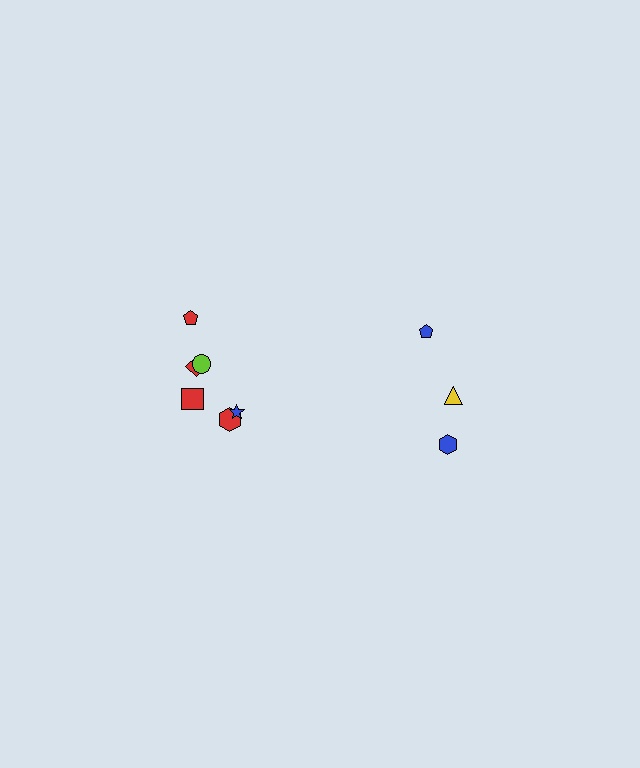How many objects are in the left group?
There are 6 objects.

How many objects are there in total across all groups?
There are 9 objects.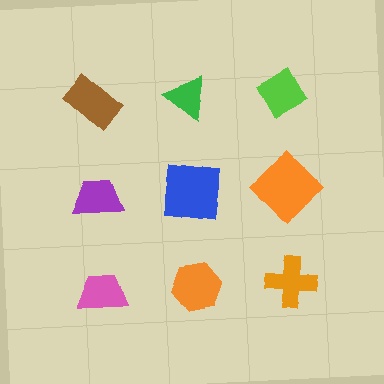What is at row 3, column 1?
A pink trapezoid.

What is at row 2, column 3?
An orange diamond.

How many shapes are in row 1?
3 shapes.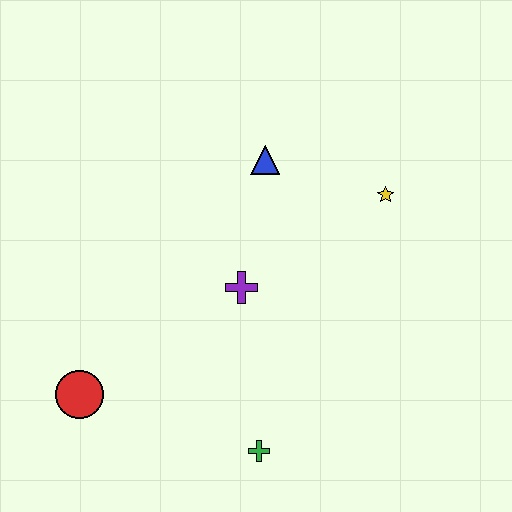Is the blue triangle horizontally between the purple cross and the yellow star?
Yes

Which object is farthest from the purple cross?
The red circle is farthest from the purple cross.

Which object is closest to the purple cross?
The blue triangle is closest to the purple cross.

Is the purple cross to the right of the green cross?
No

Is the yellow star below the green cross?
No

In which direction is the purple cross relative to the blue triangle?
The purple cross is below the blue triangle.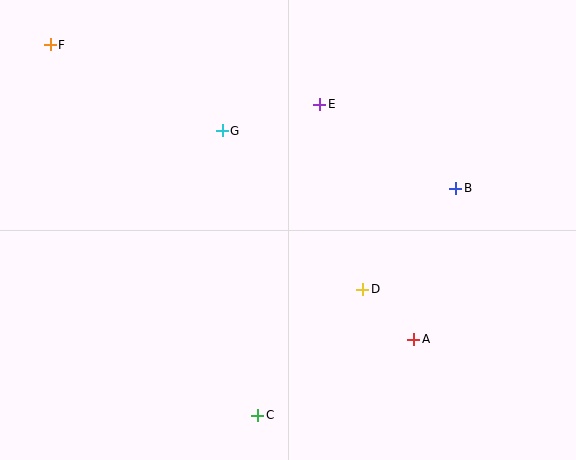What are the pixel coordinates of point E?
Point E is at (320, 104).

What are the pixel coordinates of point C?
Point C is at (258, 415).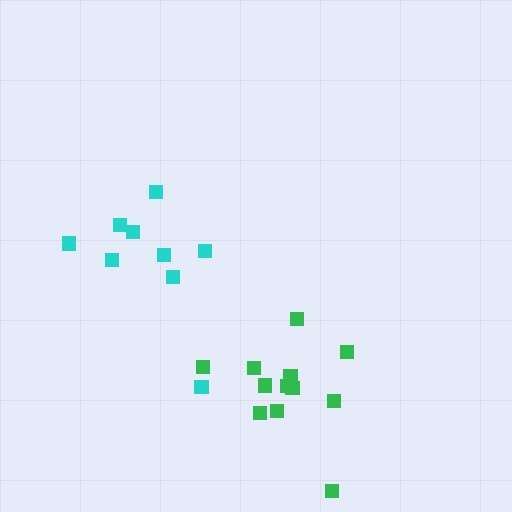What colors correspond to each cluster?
The clusters are colored: cyan, green.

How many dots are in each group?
Group 1: 9 dots, Group 2: 12 dots (21 total).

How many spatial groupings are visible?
There are 2 spatial groupings.